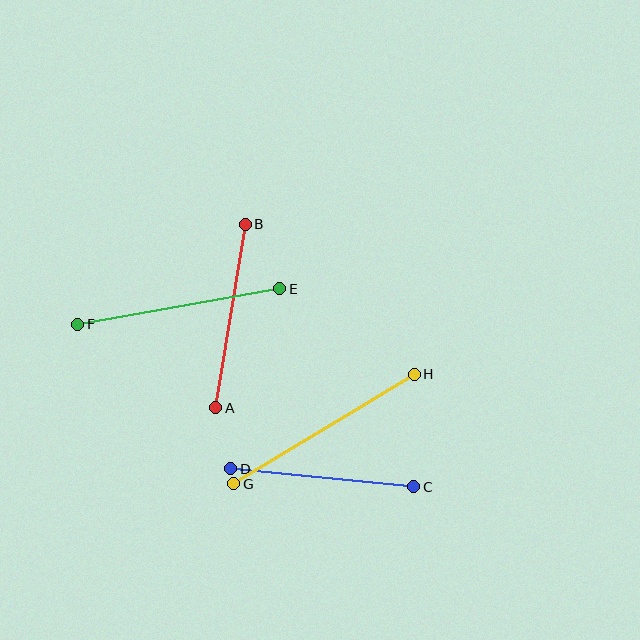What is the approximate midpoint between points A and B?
The midpoint is at approximately (230, 316) pixels.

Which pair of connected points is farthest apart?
Points G and H are farthest apart.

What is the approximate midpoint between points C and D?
The midpoint is at approximately (322, 478) pixels.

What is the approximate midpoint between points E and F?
The midpoint is at approximately (179, 306) pixels.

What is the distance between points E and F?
The distance is approximately 205 pixels.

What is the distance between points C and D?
The distance is approximately 184 pixels.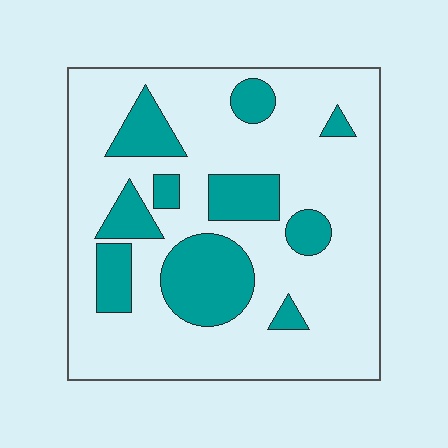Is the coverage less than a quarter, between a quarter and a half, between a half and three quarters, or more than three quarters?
Less than a quarter.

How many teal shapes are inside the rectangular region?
10.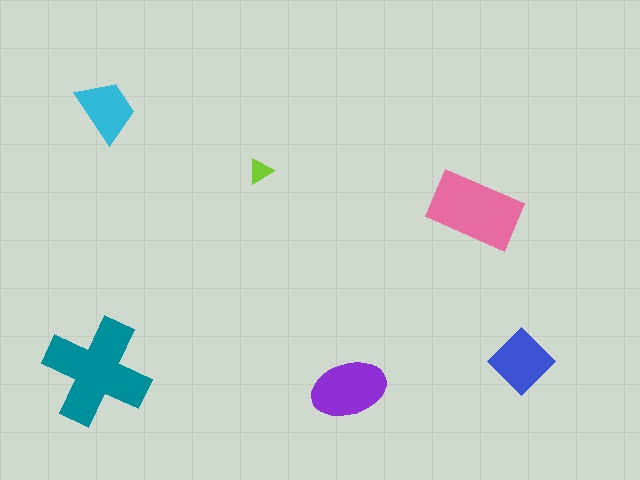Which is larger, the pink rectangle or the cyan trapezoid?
The pink rectangle.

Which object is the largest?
The teal cross.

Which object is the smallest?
The lime triangle.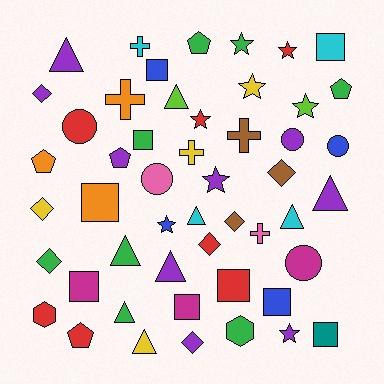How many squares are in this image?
There are 9 squares.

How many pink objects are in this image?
There are 2 pink objects.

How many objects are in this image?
There are 50 objects.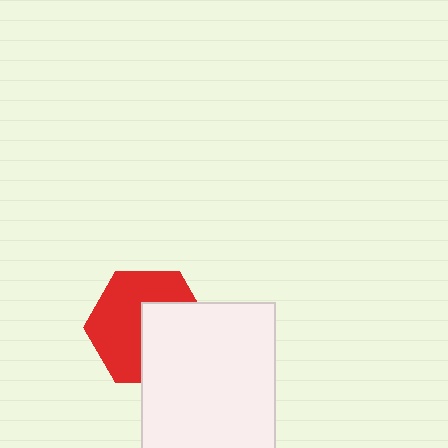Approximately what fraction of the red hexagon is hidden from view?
Roughly 43% of the red hexagon is hidden behind the white rectangle.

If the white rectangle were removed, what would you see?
You would see the complete red hexagon.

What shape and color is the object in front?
The object in front is a white rectangle.